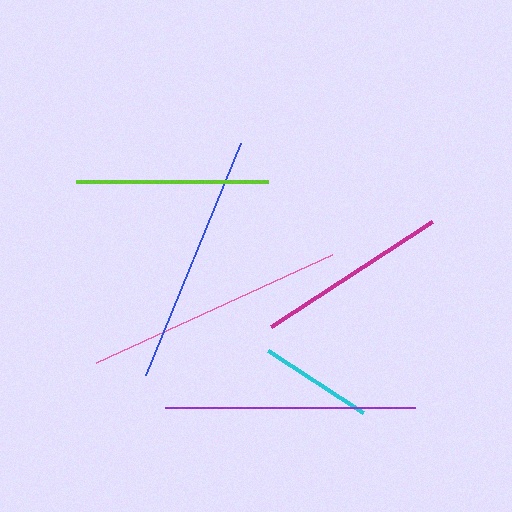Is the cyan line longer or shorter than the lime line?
The lime line is longer than the cyan line.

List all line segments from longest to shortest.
From longest to shortest: pink, blue, purple, magenta, lime, cyan.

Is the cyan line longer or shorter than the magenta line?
The magenta line is longer than the cyan line.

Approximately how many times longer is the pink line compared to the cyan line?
The pink line is approximately 2.3 times the length of the cyan line.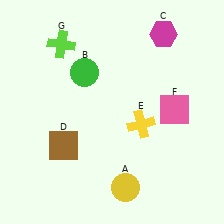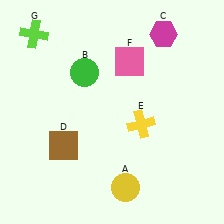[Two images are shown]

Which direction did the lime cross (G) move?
The lime cross (G) moved left.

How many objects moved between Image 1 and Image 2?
2 objects moved between the two images.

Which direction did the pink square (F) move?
The pink square (F) moved up.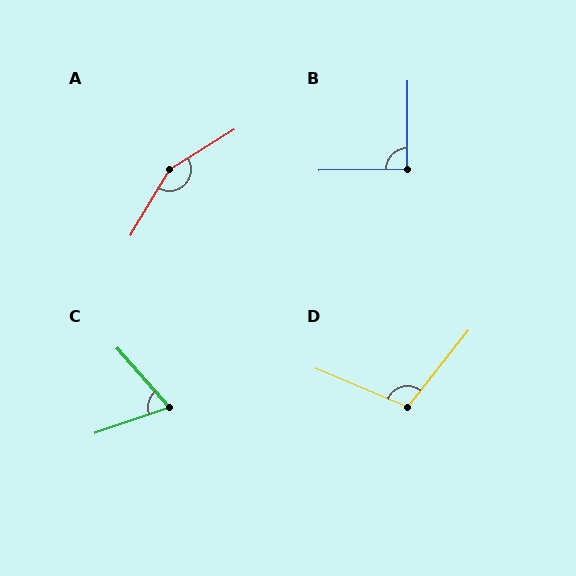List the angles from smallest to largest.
C (68°), B (91°), D (105°), A (153°).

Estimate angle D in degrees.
Approximately 105 degrees.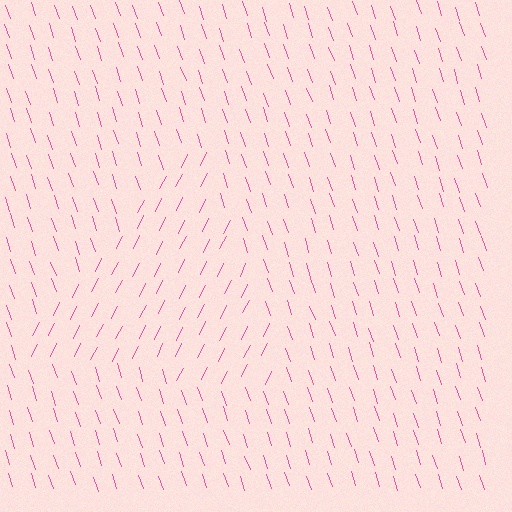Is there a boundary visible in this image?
Yes, there is a texture boundary formed by a change in line orientation.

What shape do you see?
I see a triangle.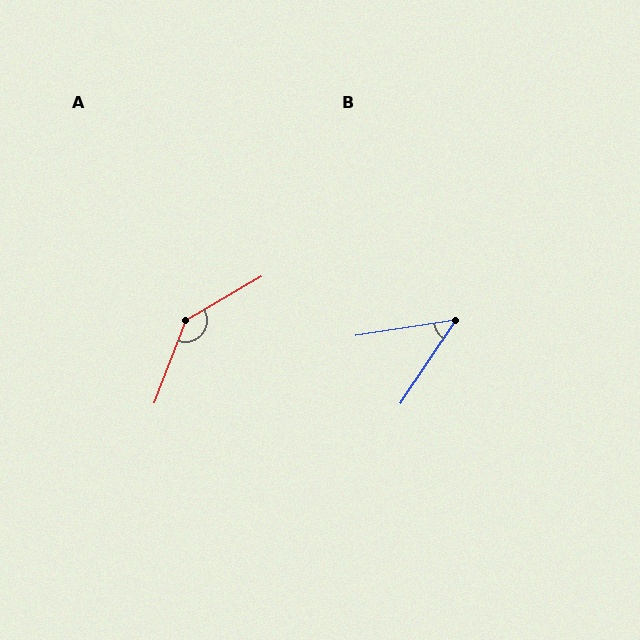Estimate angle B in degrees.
Approximately 48 degrees.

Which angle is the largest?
A, at approximately 141 degrees.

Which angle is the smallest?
B, at approximately 48 degrees.